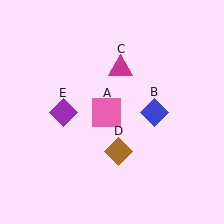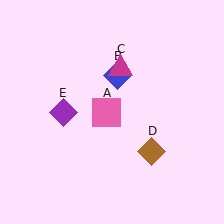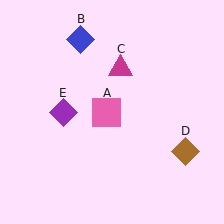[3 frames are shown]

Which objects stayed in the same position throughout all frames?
Pink square (object A) and magenta triangle (object C) and purple diamond (object E) remained stationary.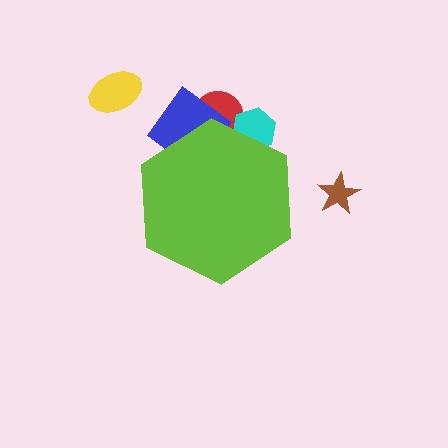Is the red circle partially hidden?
Yes, the red circle is partially hidden behind the lime hexagon.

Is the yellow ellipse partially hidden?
No, the yellow ellipse is fully visible.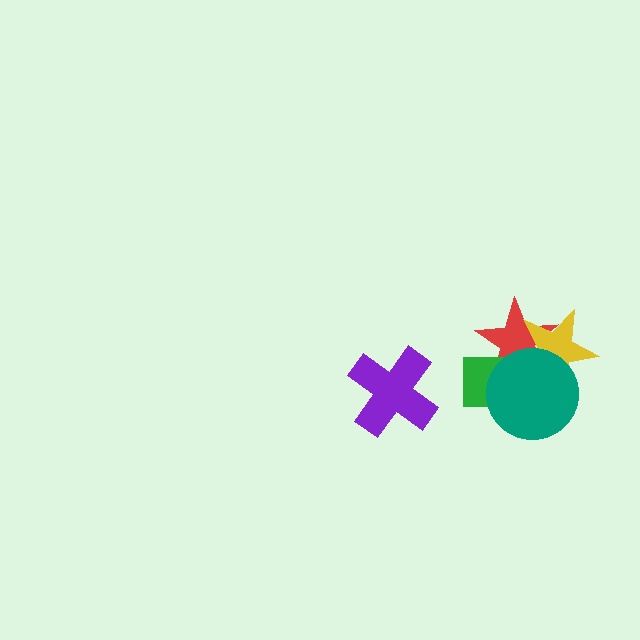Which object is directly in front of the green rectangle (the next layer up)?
The yellow star is directly in front of the green rectangle.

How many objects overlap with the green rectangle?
3 objects overlap with the green rectangle.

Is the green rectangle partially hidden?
Yes, it is partially covered by another shape.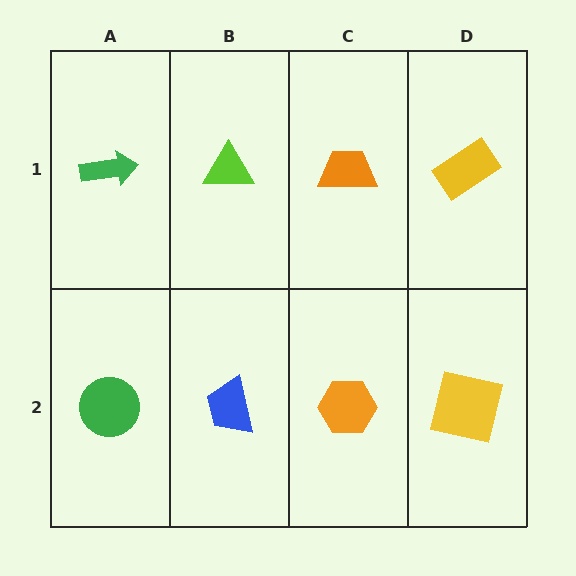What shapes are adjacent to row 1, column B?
A blue trapezoid (row 2, column B), a green arrow (row 1, column A), an orange trapezoid (row 1, column C).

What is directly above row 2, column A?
A green arrow.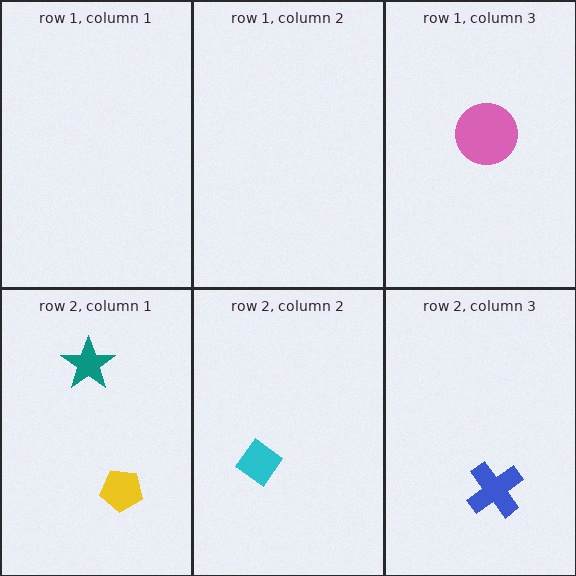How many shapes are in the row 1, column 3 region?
1.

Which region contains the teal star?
The row 2, column 1 region.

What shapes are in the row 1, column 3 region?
The pink circle.